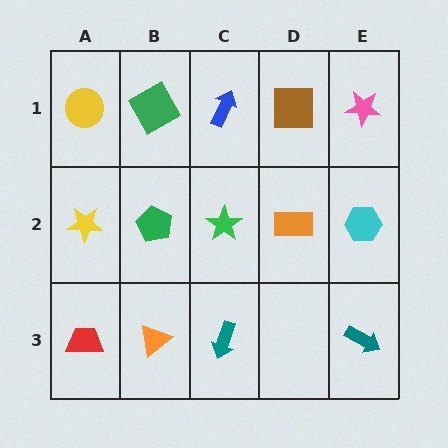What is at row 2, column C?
A green star.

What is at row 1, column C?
A blue arrow.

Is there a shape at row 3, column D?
No, that cell is empty.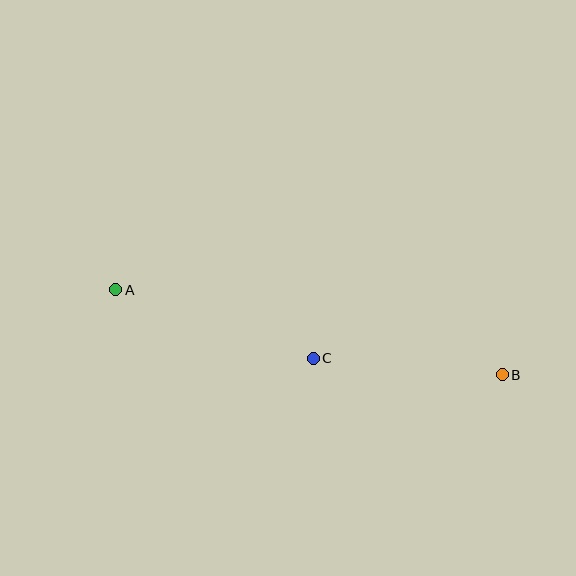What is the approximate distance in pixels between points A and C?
The distance between A and C is approximately 209 pixels.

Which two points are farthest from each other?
Points A and B are farthest from each other.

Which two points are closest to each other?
Points B and C are closest to each other.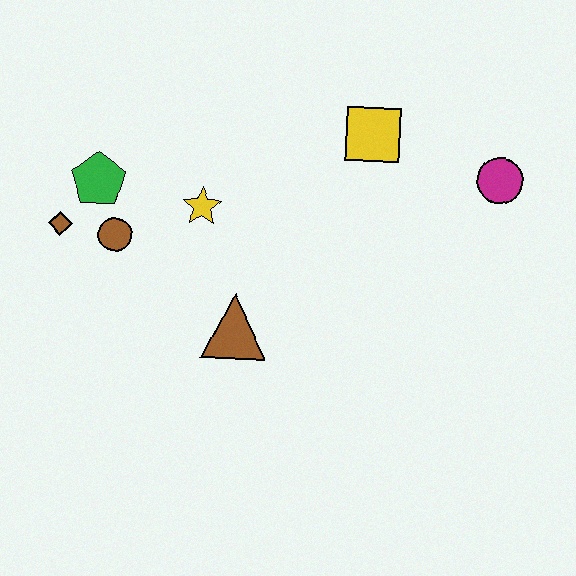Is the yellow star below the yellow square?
Yes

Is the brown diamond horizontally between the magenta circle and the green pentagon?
No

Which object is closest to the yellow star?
The brown circle is closest to the yellow star.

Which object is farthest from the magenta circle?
The brown diamond is farthest from the magenta circle.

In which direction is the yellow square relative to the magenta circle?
The yellow square is to the left of the magenta circle.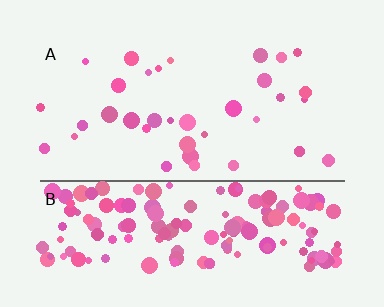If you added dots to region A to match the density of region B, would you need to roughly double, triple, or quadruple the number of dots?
Approximately quadruple.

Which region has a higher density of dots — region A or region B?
B (the bottom).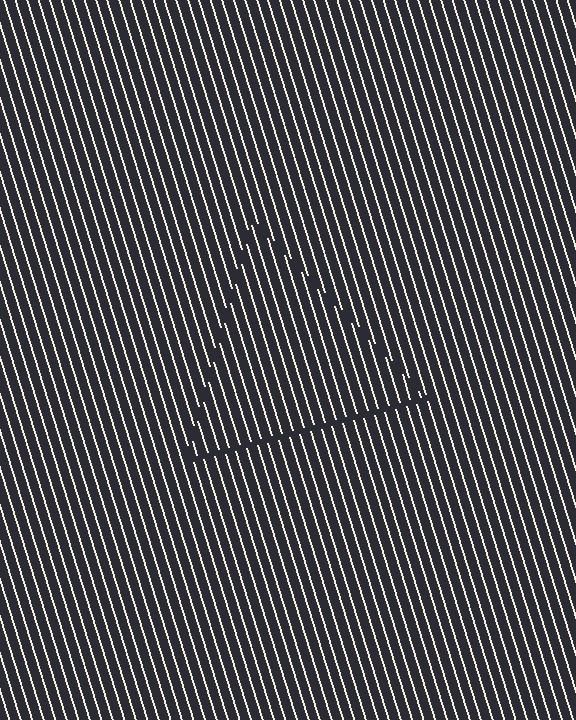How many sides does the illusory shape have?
3 sides — the line-ends trace a triangle.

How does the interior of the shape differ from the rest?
The interior of the shape contains the same grating, shifted by half a period — the contour is defined by the phase discontinuity where line-ends from the inner and outer gratings abut.